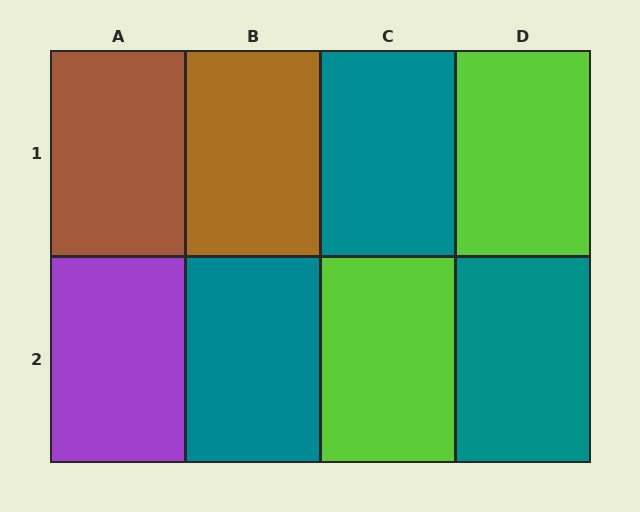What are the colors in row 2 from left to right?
Purple, teal, lime, teal.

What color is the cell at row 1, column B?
Brown.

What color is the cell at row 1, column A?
Brown.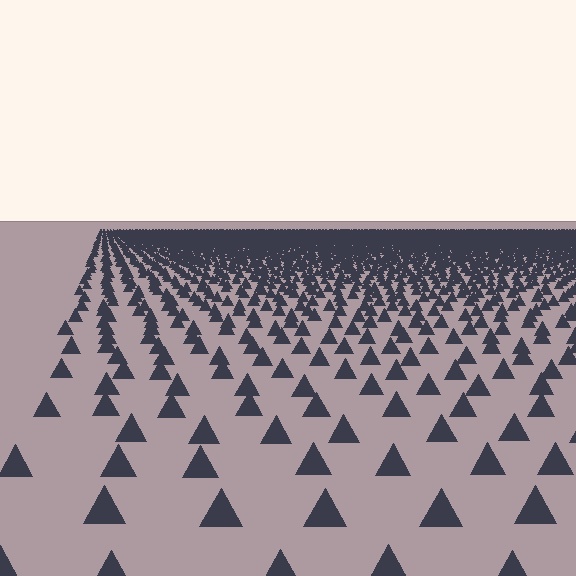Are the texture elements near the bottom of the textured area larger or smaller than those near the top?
Larger. Near the bottom, elements are closer to the viewer and appear at a bigger on-screen size.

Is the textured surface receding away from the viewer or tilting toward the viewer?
The surface is receding away from the viewer. Texture elements get smaller and denser toward the top.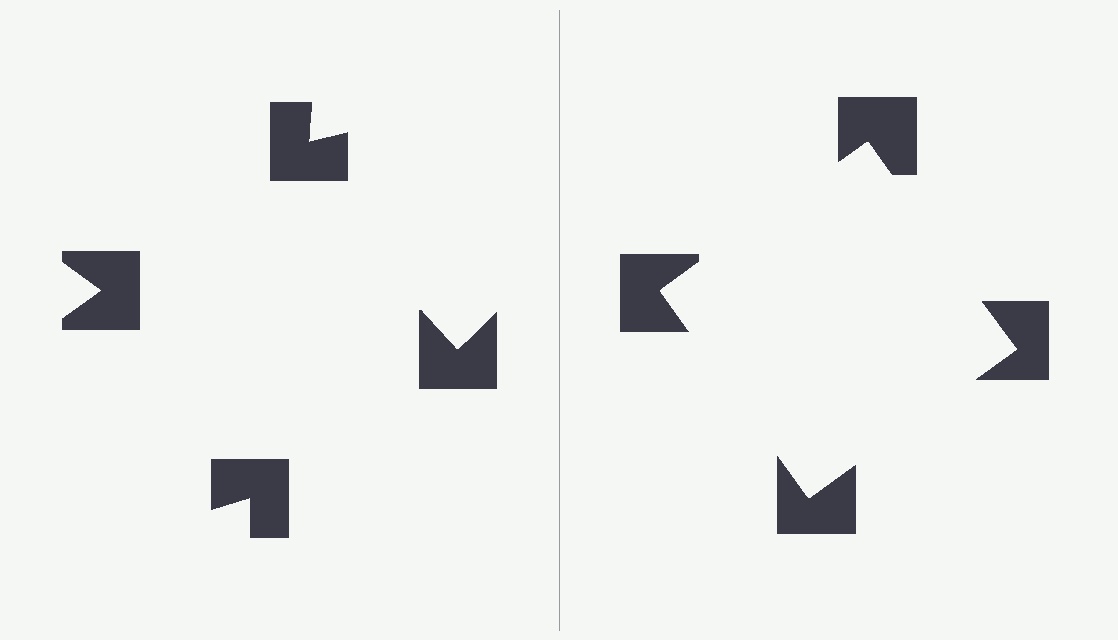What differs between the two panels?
The notched squares are positioned identically on both sides; only the wedge orientations differ. On the right they align to a square; on the left they are misaligned.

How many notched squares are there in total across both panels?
8 — 4 on each side.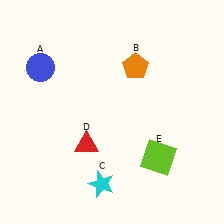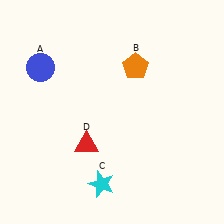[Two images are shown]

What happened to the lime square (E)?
The lime square (E) was removed in Image 2. It was in the bottom-right area of Image 1.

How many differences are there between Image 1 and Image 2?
There is 1 difference between the two images.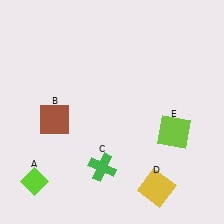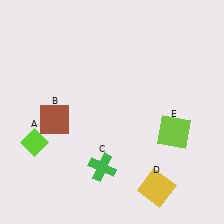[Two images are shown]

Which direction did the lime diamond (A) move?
The lime diamond (A) moved up.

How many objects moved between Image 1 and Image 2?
1 object moved between the two images.